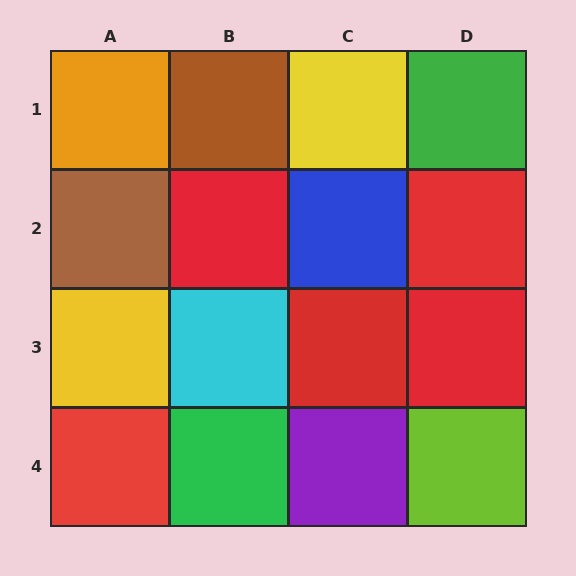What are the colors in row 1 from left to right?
Orange, brown, yellow, green.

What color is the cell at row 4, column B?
Green.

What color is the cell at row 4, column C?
Purple.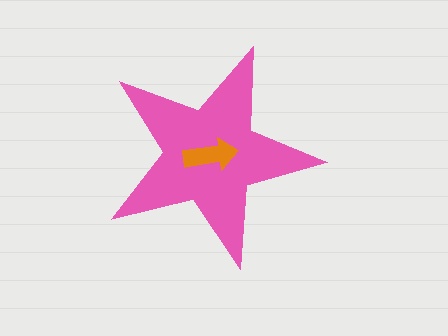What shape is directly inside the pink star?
The orange arrow.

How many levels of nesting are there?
2.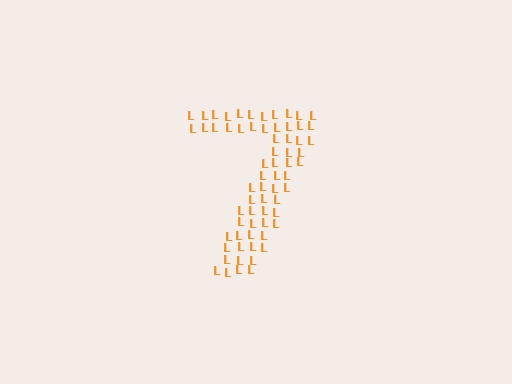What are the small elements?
The small elements are letter L's.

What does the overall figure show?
The overall figure shows the digit 7.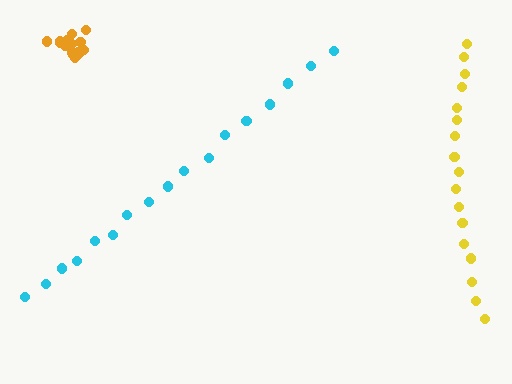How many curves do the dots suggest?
There are 3 distinct paths.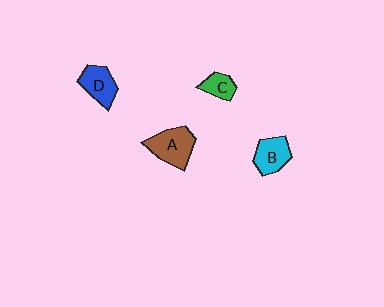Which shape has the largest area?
Shape A (brown).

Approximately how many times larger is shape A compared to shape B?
Approximately 1.3 times.